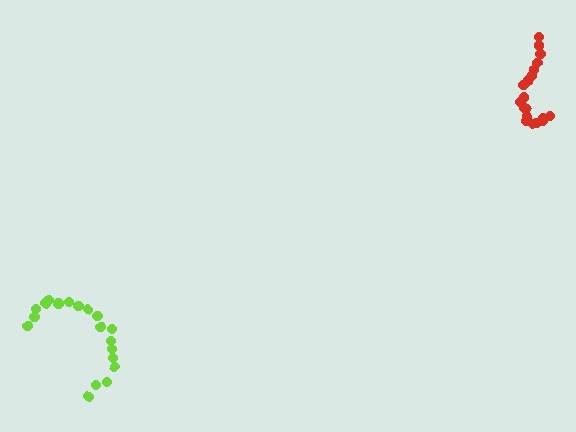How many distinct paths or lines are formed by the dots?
There are 2 distinct paths.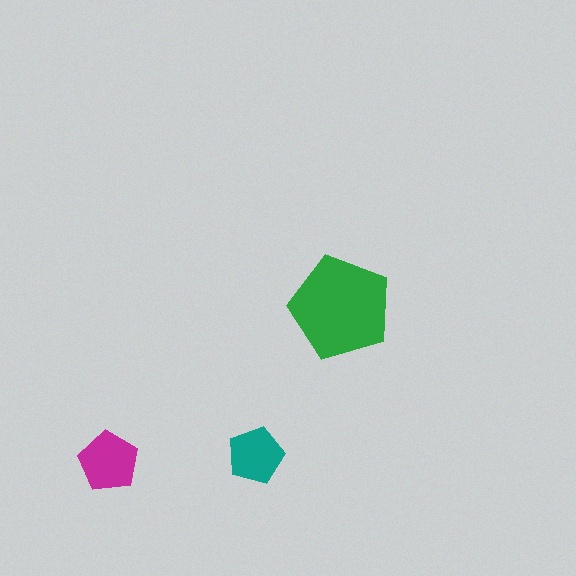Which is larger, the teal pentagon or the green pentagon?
The green one.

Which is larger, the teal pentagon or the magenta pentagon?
The magenta one.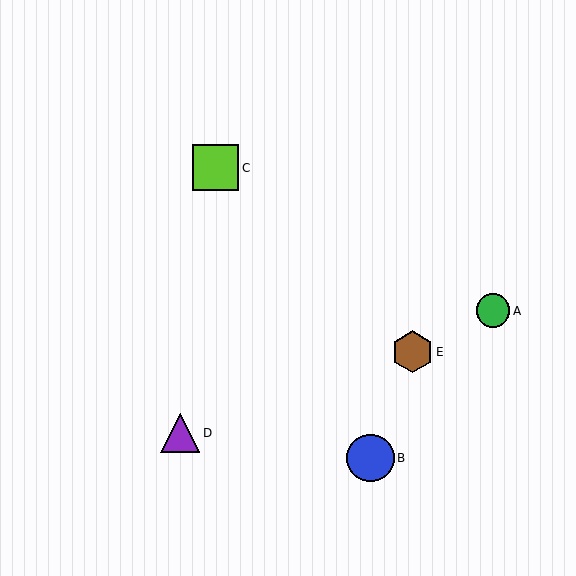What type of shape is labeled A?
Shape A is a green circle.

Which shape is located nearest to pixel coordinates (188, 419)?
The purple triangle (labeled D) at (180, 433) is nearest to that location.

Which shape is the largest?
The blue circle (labeled B) is the largest.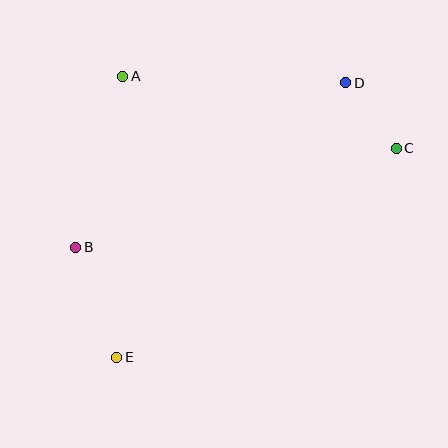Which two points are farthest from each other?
Points D and E are farthest from each other.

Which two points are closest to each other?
Points C and D are closest to each other.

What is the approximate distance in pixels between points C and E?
The distance between C and E is approximately 349 pixels.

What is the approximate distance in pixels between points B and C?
The distance between B and C is approximately 335 pixels.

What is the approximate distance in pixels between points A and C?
The distance between A and C is approximately 283 pixels.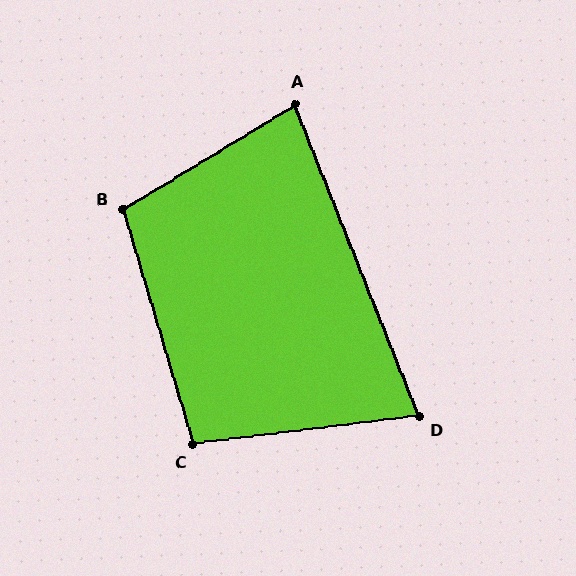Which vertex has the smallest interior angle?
D, at approximately 75 degrees.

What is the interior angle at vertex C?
Approximately 99 degrees (obtuse).